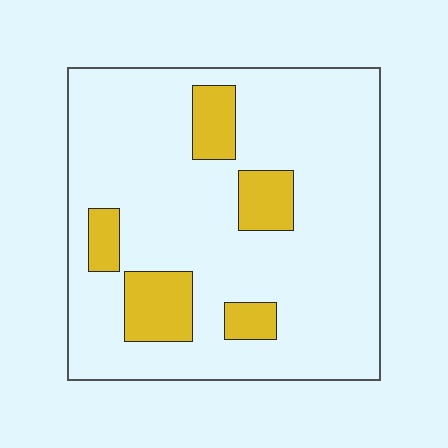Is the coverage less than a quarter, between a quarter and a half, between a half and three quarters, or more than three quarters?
Less than a quarter.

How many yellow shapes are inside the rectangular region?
5.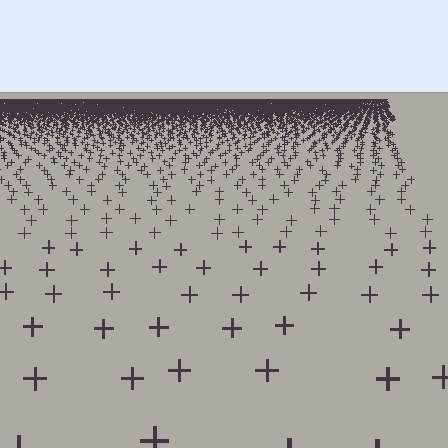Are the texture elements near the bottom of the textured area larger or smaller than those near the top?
Larger. Near the bottom, elements are closer to the viewer and appear at a bigger on-screen size.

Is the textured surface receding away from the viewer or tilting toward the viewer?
The surface is receding away from the viewer. Texture elements get smaller and denser toward the top.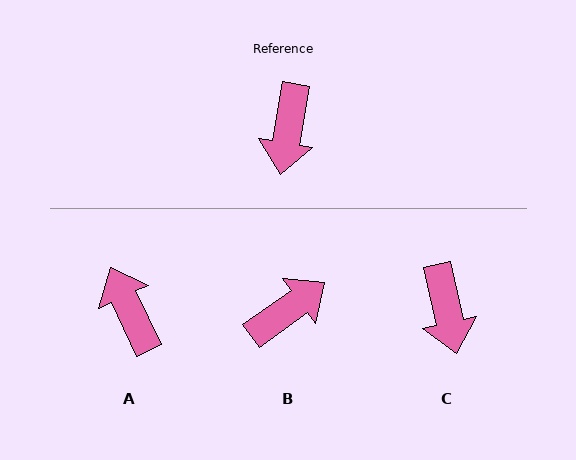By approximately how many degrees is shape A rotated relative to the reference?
Approximately 145 degrees clockwise.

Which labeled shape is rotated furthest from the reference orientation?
A, about 145 degrees away.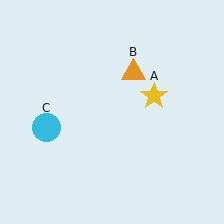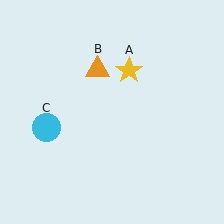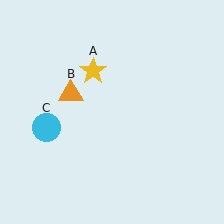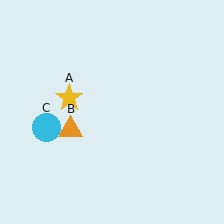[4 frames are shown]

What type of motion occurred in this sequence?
The yellow star (object A), orange triangle (object B) rotated counterclockwise around the center of the scene.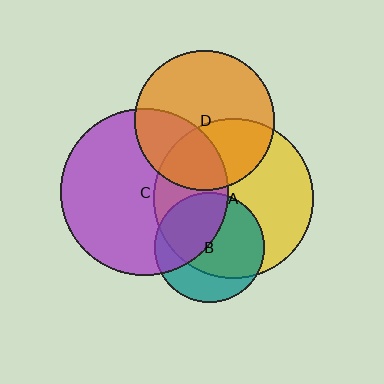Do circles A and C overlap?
Yes.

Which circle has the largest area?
Circle C (purple).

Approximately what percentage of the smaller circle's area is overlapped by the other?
Approximately 35%.